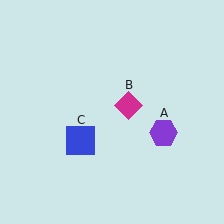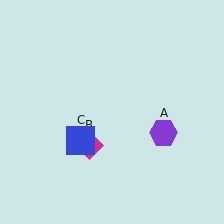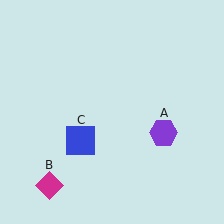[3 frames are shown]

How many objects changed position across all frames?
1 object changed position: magenta diamond (object B).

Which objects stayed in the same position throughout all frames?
Purple hexagon (object A) and blue square (object C) remained stationary.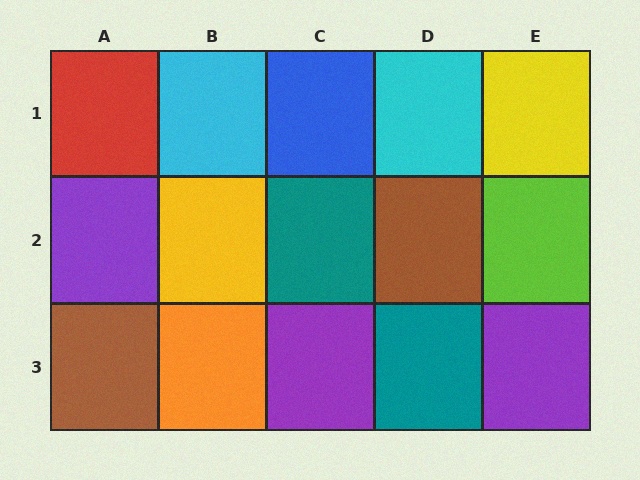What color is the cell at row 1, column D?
Cyan.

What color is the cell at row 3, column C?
Purple.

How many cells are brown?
2 cells are brown.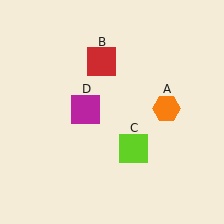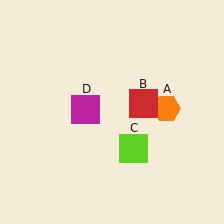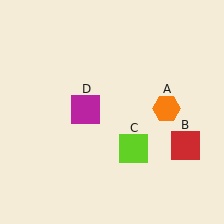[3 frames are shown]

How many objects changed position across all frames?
1 object changed position: red square (object B).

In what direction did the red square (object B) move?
The red square (object B) moved down and to the right.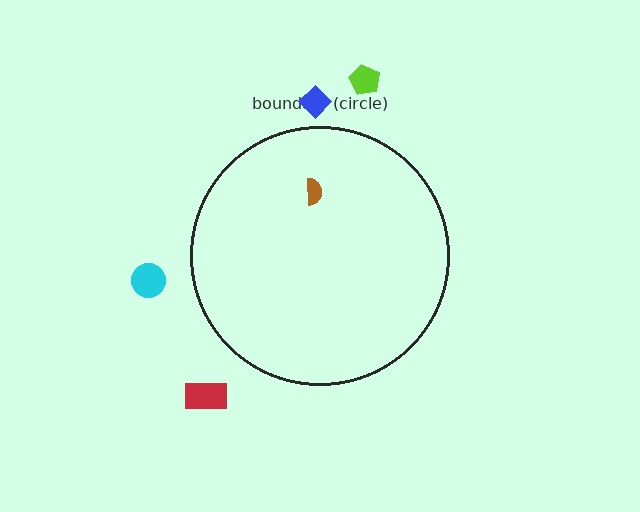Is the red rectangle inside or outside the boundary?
Outside.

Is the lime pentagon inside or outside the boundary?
Outside.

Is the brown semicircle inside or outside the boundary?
Inside.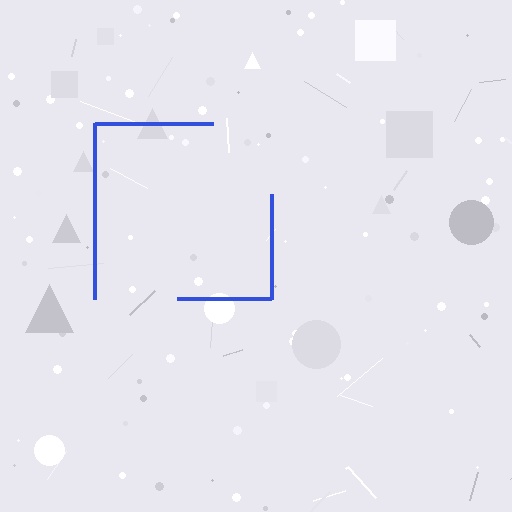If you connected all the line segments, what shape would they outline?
They would outline a square.